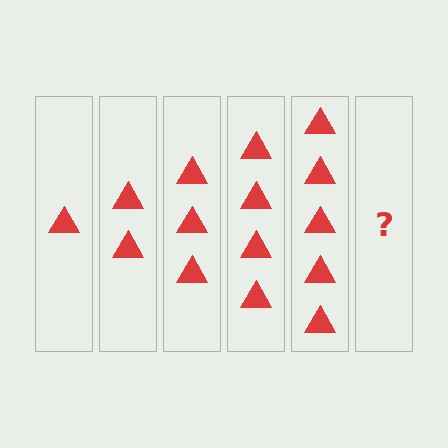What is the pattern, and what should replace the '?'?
The pattern is that each step adds one more triangle. The '?' should be 6 triangles.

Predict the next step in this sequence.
The next step is 6 triangles.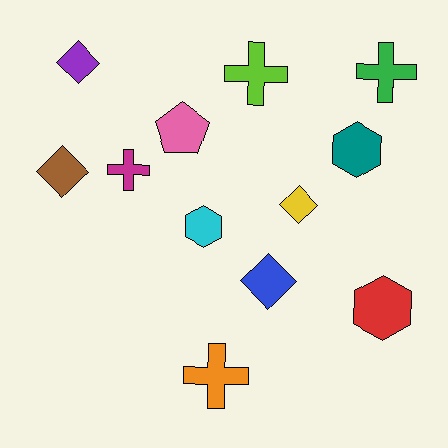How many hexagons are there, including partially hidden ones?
There are 3 hexagons.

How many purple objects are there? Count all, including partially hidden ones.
There is 1 purple object.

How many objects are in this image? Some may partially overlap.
There are 12 objects.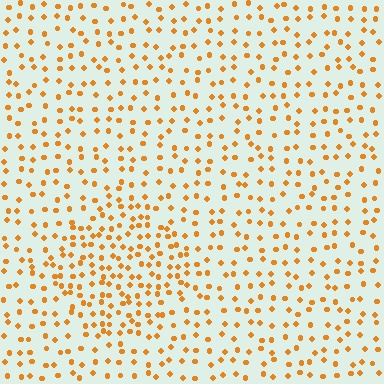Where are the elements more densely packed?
The elements are more densely packed inside the diamond boundary.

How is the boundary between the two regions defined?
The boundary is defined by a change in element density (approximately 1.7x ratio). All elements are the same color, size, and shape.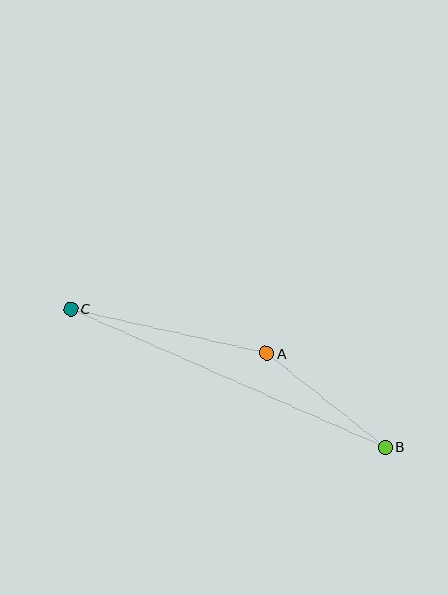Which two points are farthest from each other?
Points B and C are farthest from each other.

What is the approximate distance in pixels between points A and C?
The distance between A and C is approximately 201 pixels.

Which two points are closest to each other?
Points A and B are closest to each other.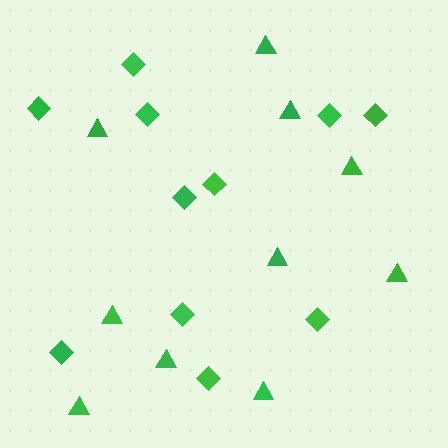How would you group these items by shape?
There are 2 groups: one group of diamonds (11) and one group of triangles (10).